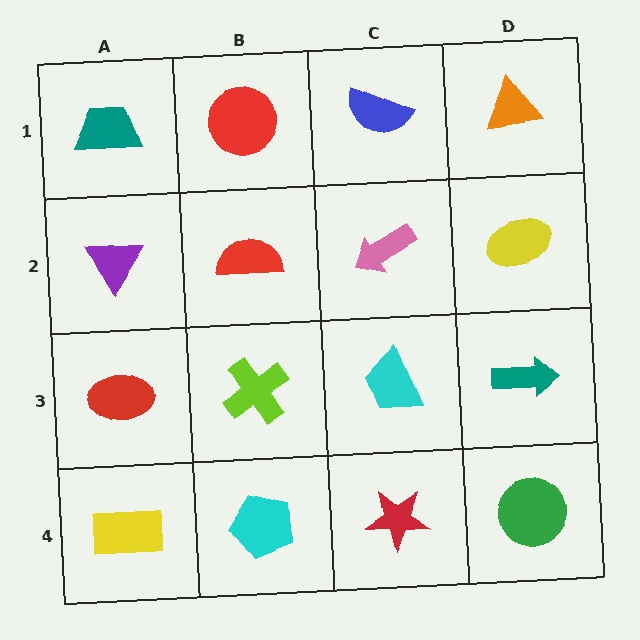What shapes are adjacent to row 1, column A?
A purple triangle (row 2, column A), a red circle (row 1, column B).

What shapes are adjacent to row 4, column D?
A teal arrow (row 3, column D), a red star (row 4, column C).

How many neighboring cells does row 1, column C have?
3.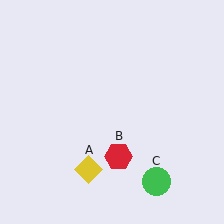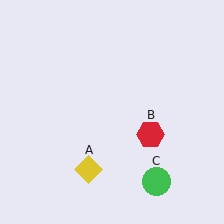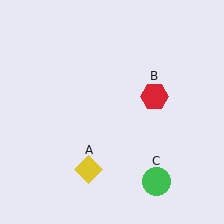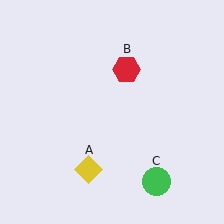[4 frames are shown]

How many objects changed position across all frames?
1 object changed position: red hexagon (object B).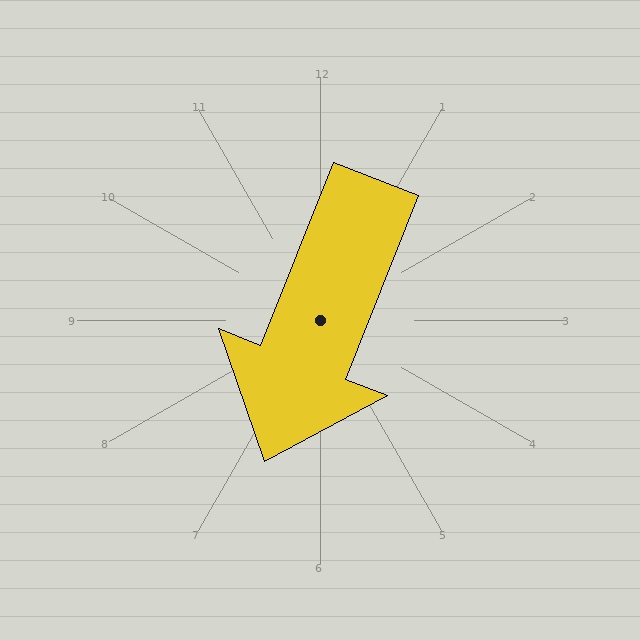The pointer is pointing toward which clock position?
Roughly 7 o'clock.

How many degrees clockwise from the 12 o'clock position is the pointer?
Approximately 202 degrees.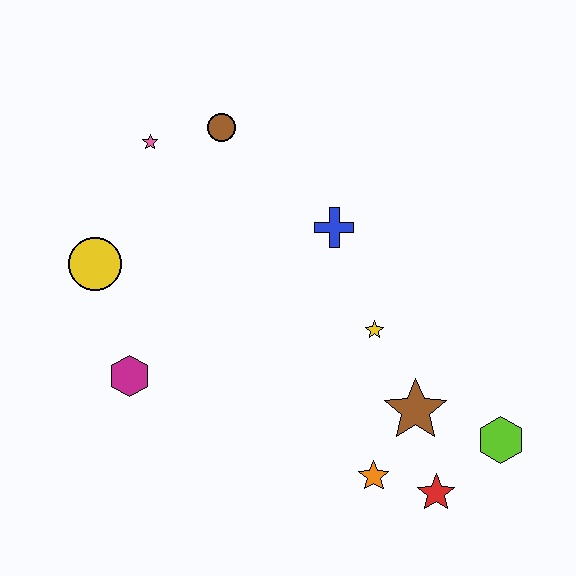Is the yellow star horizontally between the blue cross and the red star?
Yes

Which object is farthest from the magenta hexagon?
The lime hexagon is farthest from the magenta hexagon.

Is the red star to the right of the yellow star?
Yes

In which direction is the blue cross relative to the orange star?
The blue cross is above the orange star.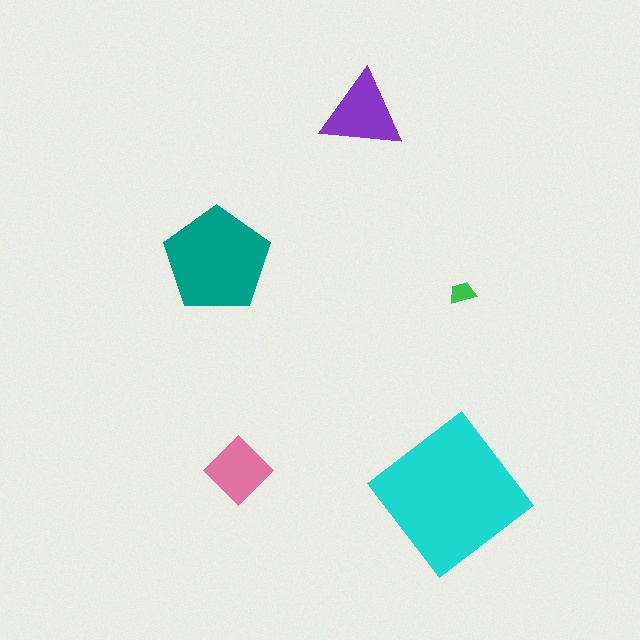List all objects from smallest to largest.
The green trapezoid, the pink diamond, the purple triangle, the teal pentagon, the cyan diamond.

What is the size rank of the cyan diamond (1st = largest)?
1st.